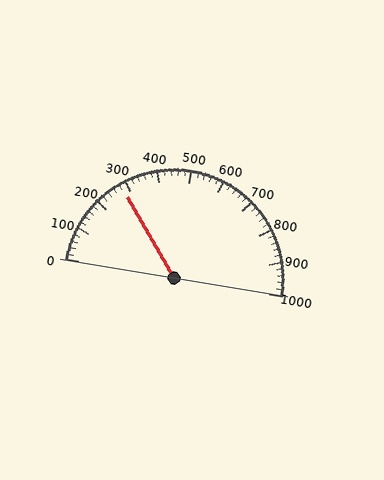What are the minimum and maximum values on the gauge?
The gauge ranges from 0 to 1000.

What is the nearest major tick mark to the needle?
The nearest major tick mark is 300.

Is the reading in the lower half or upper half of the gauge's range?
The reading is in the lower half of the range (0 to 1000).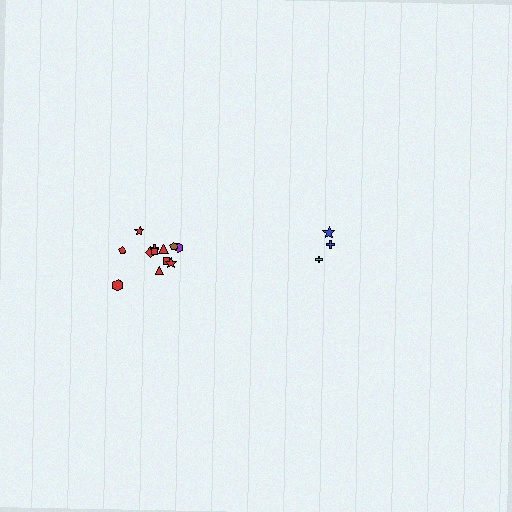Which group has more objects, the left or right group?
The left group.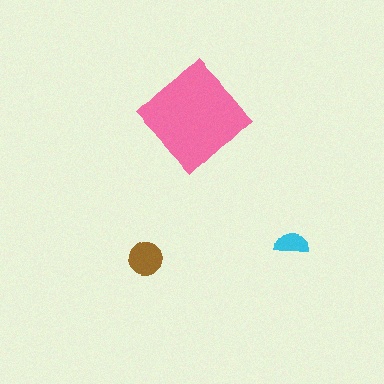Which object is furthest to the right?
The cyan semicircle is rightmost.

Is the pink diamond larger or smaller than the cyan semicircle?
Larger.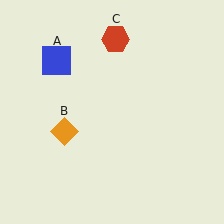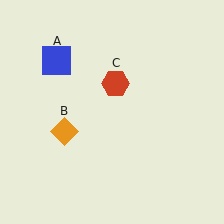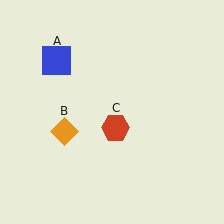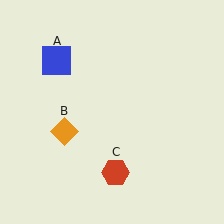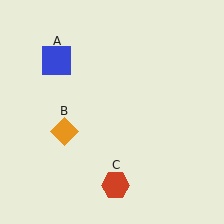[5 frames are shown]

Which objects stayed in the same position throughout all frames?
Blue square (object A) and orange diamond (object B) remained stationary.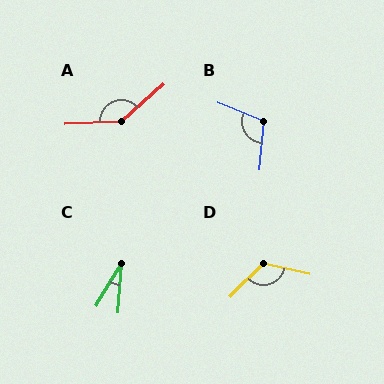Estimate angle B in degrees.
Approximately 107 degrees.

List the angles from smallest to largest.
C (28°), B (107°), D (121°), A (141°).